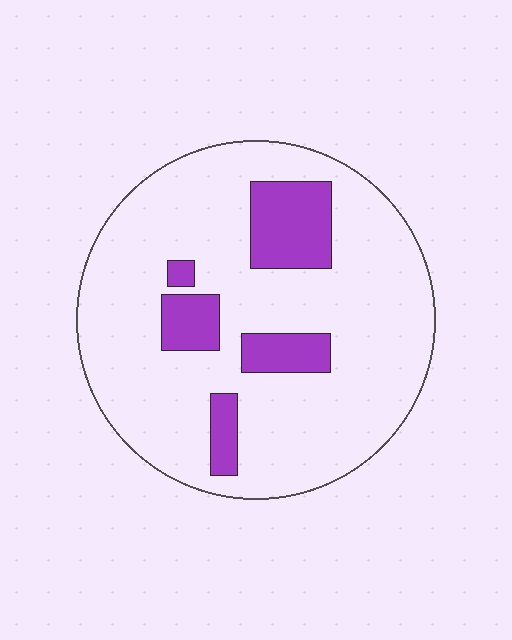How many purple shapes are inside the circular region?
5.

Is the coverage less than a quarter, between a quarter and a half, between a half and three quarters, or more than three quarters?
Less than a quarter.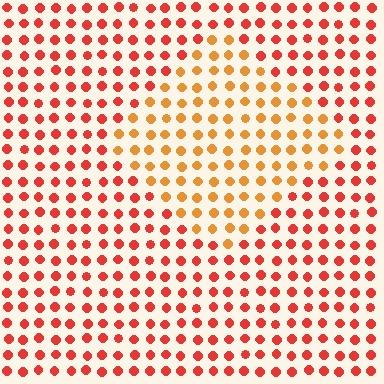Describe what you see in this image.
The image is filled with small red elements in a uniform arrangement. A diamond-shaped region is visible where the elements are tinted to a slightly different hue, forming a subtle color boundary.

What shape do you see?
I see a diamond.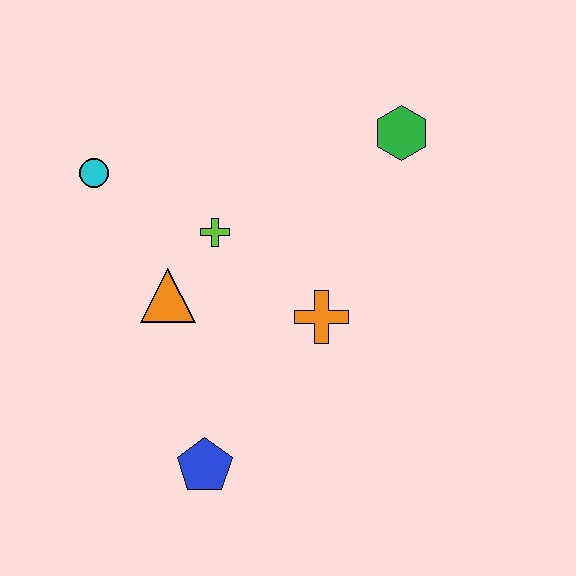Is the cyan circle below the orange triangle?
No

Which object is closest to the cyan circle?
The lime cross is closest to the cyan circle.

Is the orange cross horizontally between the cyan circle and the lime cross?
No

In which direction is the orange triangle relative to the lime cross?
The orange triangle is below the lime cross.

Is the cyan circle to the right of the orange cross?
No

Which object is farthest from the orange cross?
The cyan circle is farthest from the orange cross.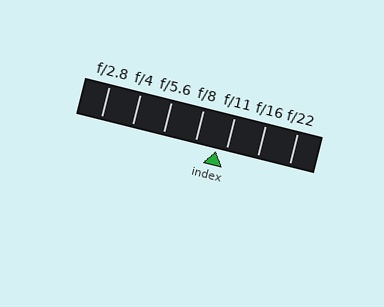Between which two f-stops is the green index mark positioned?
The index mark is between f/8 and f/11.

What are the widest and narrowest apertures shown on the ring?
The widest aperture shown is f/2.8 and the narrowest is f/22.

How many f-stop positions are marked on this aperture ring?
There are 7 f-stop positions marked.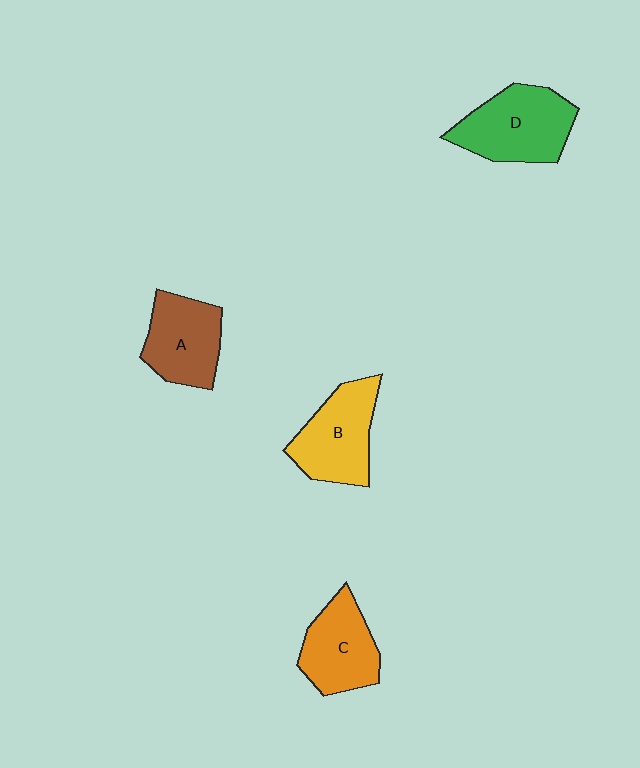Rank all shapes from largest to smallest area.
From largest to smallest: D (green), B (yellow), A (brown), C (orange).